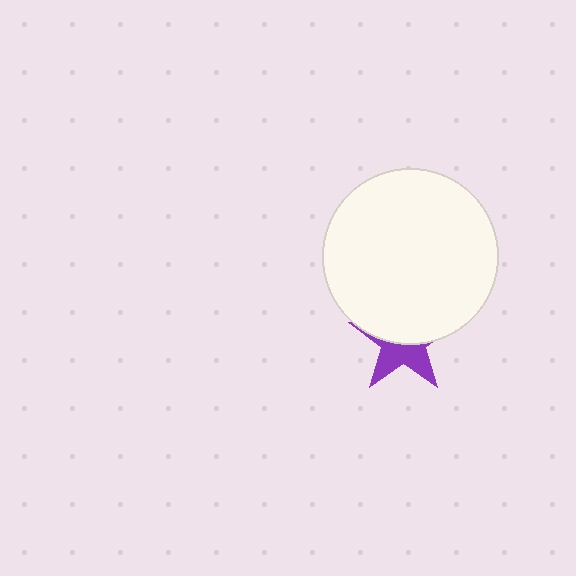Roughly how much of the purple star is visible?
A small part of it is visible (roughly 43%).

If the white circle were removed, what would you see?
You would see the complete purple star.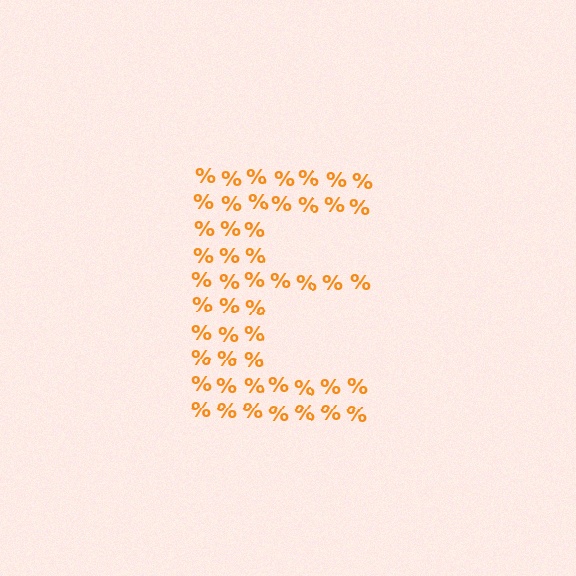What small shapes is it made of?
It is made of small percent signs.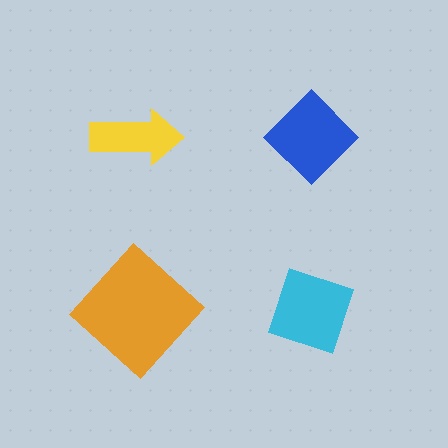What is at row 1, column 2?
A blue diamond.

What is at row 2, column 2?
A cyan diamond.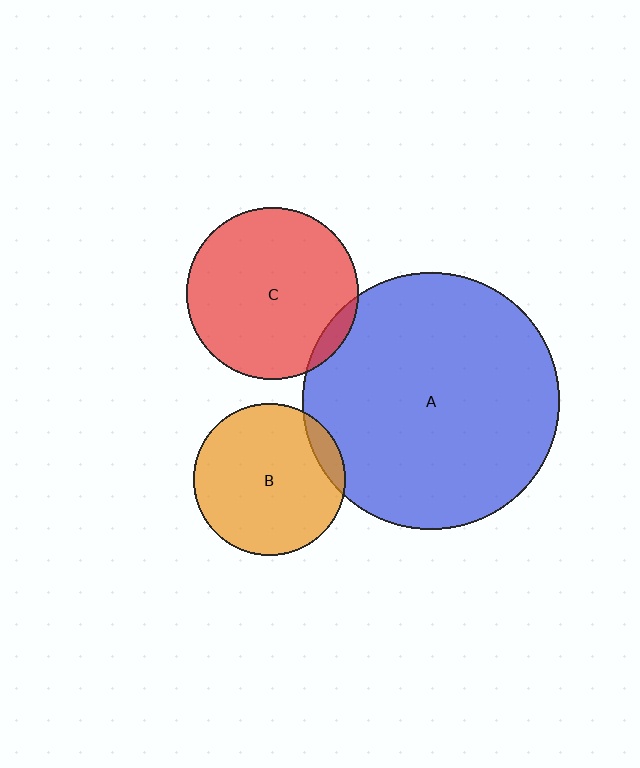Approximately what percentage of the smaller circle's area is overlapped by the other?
Approximately 10%.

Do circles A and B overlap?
Yes.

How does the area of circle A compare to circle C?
Approximately 2.2 times.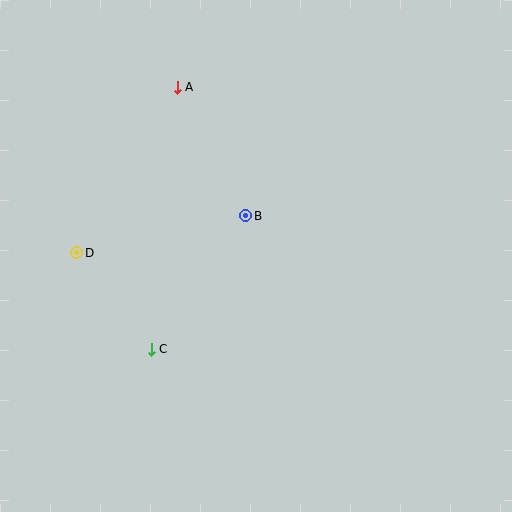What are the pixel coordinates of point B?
Point B is at (246, 216).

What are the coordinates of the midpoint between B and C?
The midpoint between B and C is at (199, 283).